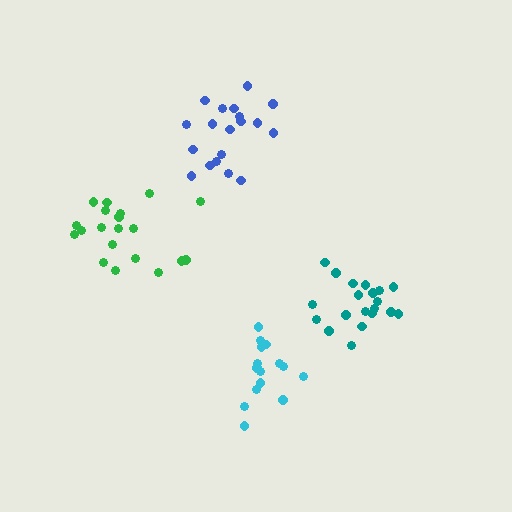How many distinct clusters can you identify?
There are 4 distinct clusters.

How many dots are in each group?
Group 1: 19 dots, Group 2: 17 dots, Group 3: 20 dots, Group 4: 20 dots (76 total).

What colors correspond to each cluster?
The clusters are colored: blue, cyan, teal, green.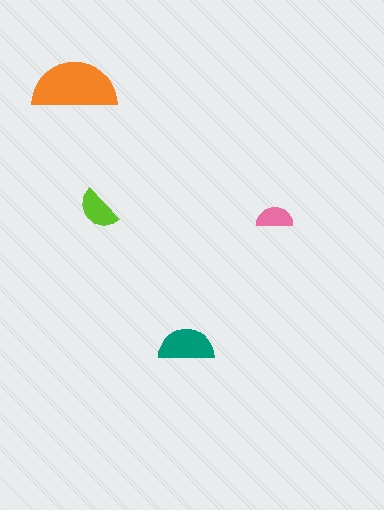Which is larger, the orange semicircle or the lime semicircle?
The orange one.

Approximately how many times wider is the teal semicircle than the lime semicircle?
About 1.5 times wider.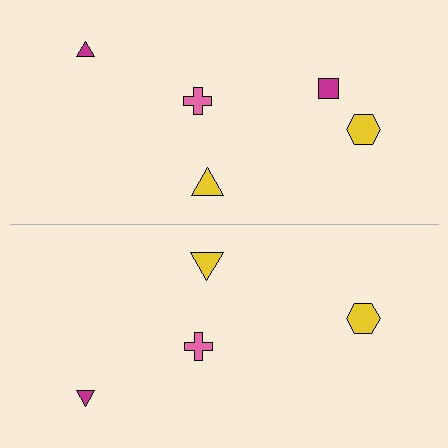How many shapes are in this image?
There are 9 shapes in this image.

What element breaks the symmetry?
A magenta square is missing from the bottom side.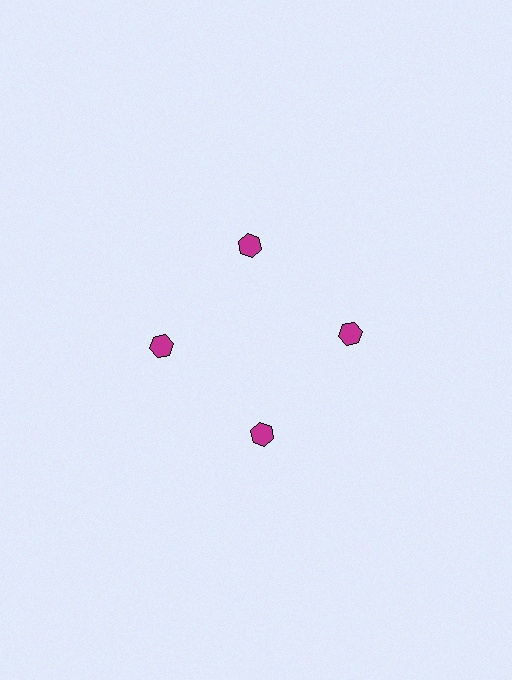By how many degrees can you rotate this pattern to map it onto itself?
The pattern maps onto itself every 90 degrees of rotation.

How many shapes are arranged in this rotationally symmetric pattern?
There are 4 shapes, arranged in 4 groups of 1.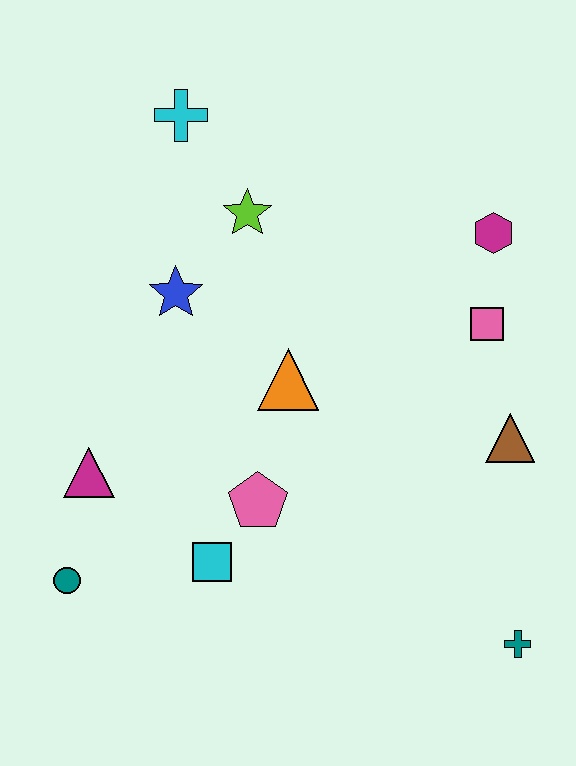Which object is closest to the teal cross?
The brown triangle is closest to the teal cross.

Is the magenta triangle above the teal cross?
Yes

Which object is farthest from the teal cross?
The cyan cross is farthest from the teal cross.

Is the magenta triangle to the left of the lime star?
Yes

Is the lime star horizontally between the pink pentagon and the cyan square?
Yes